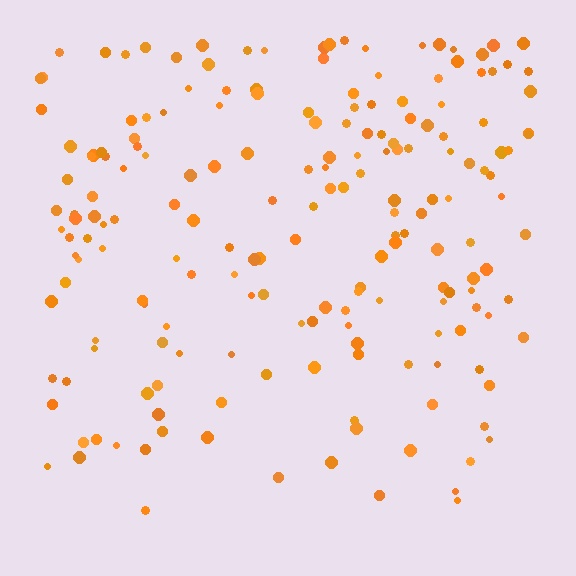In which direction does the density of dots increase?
From bottom to top, with the top side densest.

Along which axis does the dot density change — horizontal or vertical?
Vertical.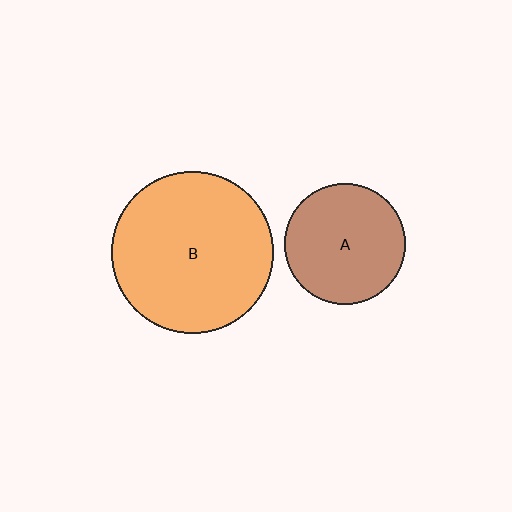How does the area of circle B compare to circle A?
Approximately 1.8 times.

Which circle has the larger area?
Circle B (orange).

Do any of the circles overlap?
No, none of the circles overlap.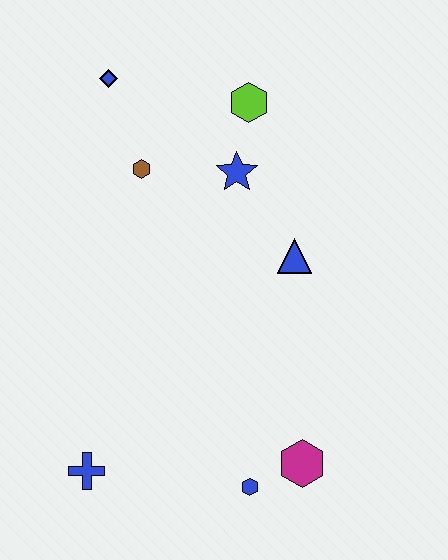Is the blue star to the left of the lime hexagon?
Yes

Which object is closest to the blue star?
The lime hexagon is closest to the blue star.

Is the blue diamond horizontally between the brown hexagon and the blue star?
No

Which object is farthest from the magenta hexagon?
The blue diamond is farthest from the magenta hexagon.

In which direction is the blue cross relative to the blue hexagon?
The blue cross is to the left of the blue hexagon.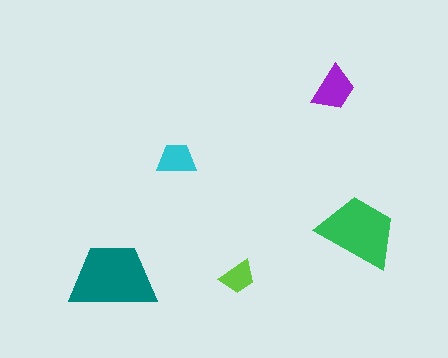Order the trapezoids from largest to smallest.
the teal one, the green one, the purple one, the cyan one, the lime one.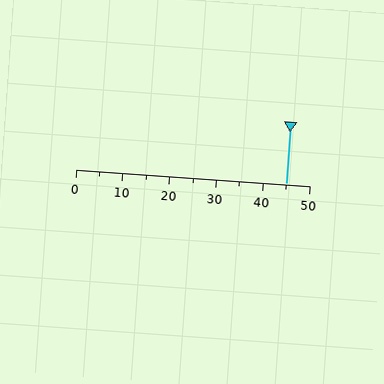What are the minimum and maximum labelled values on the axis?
The axis runs from 0 to 50.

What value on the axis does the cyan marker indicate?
The marker indicates approximately 45.